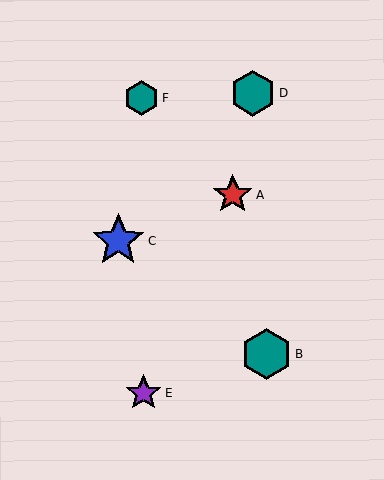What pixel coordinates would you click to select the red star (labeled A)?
Click at (233, 195) to select the red star A.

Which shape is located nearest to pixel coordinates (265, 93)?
The teal hexagon (labeled D) at (253, 93) is nearest to that location.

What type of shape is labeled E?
Shape E is a purple star.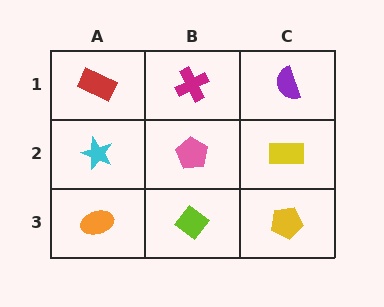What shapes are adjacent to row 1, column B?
A pink pentagon (row 2, column B), a red rectangle (row 1, column A), a purple semicircle (row 1, column C).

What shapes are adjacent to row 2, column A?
A red rectangle (row 1, column A), an orange ellipse (row 3, column A), a pink pentagon (row 2, column B).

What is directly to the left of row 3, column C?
A lime diamond.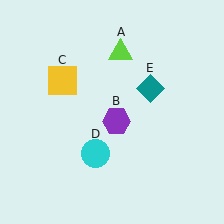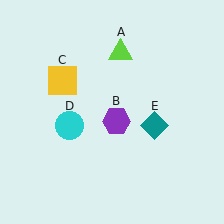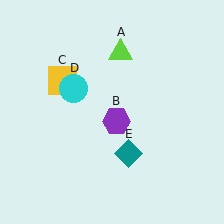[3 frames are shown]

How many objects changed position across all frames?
2 objects changed position: cyan circle (object D), teal diamond (object E).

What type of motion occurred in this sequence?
The cyan circle (object D), teal diamond (object E) rotated clockwise around the center of the scene.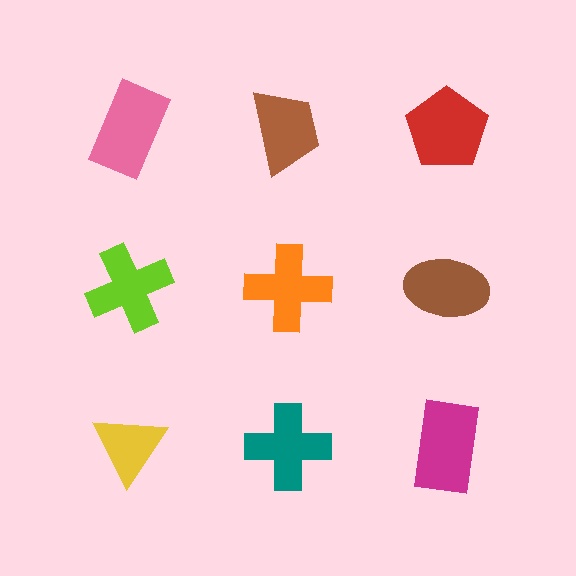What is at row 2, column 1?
A lime cross.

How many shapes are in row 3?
3 shapes.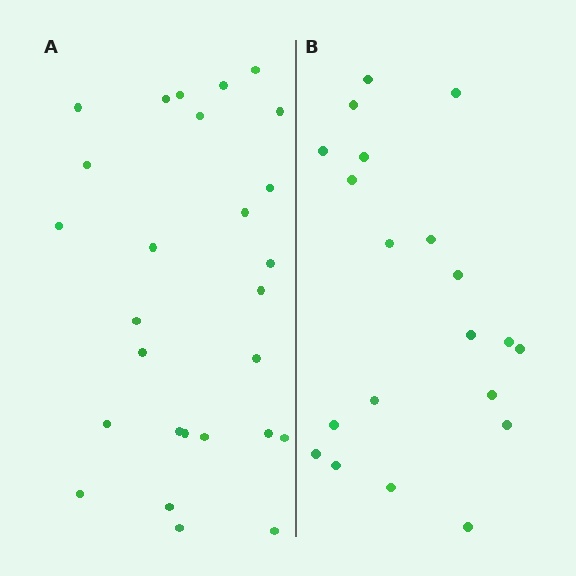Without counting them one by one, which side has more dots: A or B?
Region A (the left region) has more dots.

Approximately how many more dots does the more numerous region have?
Region A has roughly 8 or so more dots than region B.